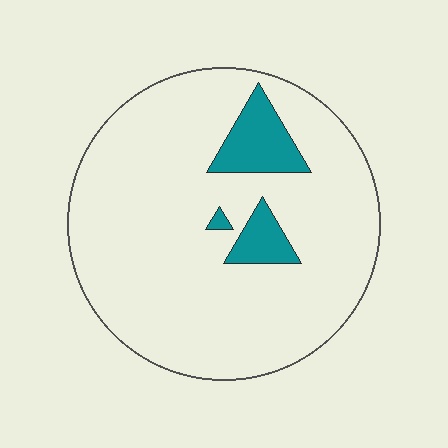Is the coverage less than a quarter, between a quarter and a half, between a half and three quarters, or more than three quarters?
Less than a quarter.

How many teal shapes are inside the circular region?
3.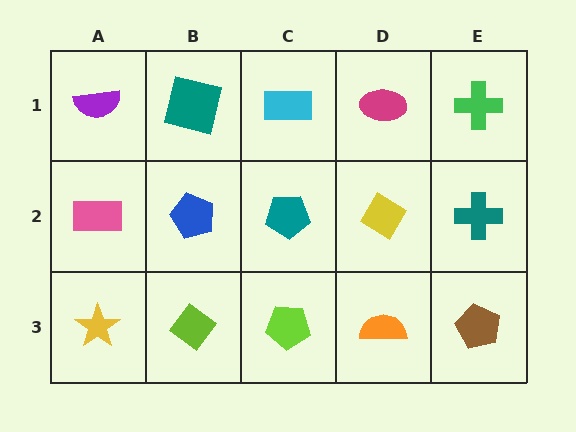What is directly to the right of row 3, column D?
A brown pentagon.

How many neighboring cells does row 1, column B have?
3.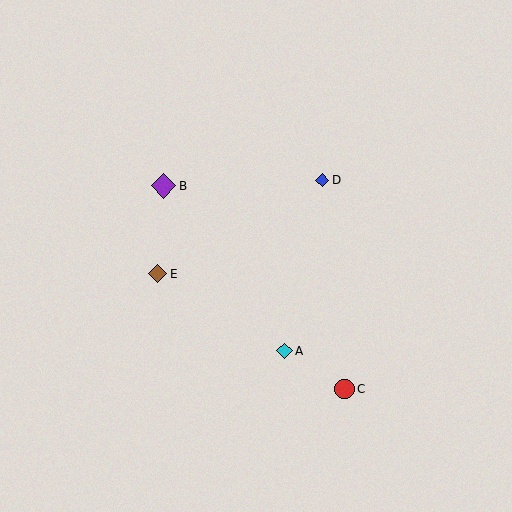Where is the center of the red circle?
The center of the red circle is at (345, 389).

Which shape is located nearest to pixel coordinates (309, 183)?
The blue diamond (labeled D) at (322, 180) is nearest to that location.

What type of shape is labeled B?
Shape B is a purple diamond.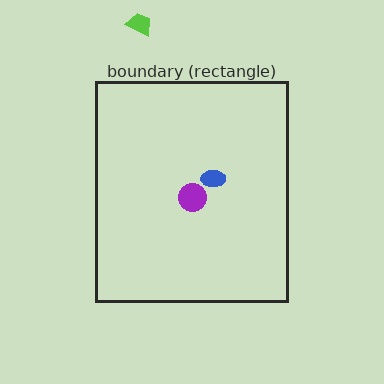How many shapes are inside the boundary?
2 inside, 1 outside.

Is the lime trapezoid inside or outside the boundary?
Outside.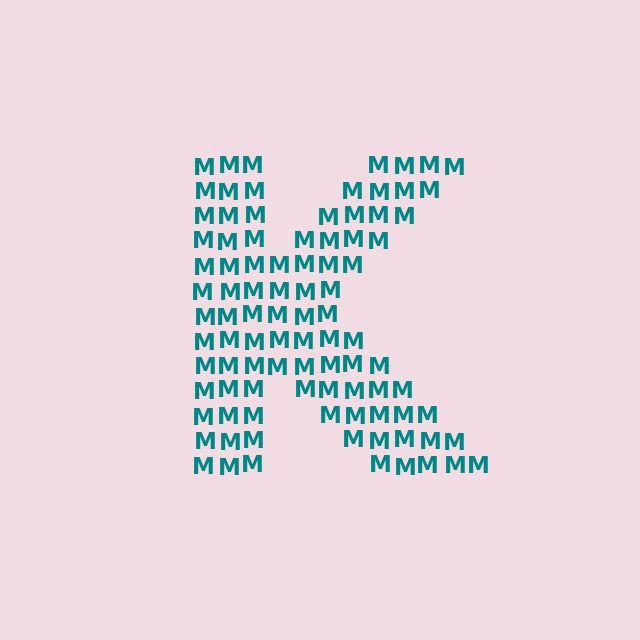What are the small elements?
The small elements are letter M's.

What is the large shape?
The large shape is the letter K.